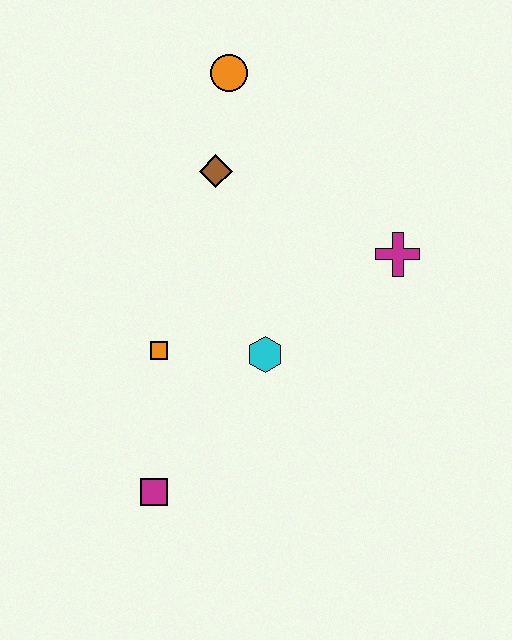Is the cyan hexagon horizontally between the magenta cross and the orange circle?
Yes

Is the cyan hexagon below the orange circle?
Yes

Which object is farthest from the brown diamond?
The magenta square is farthest from the brown diamond.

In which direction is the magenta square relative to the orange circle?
The magenta square is below the orange circle.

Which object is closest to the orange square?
The cyan hexagon is closest to the orange square.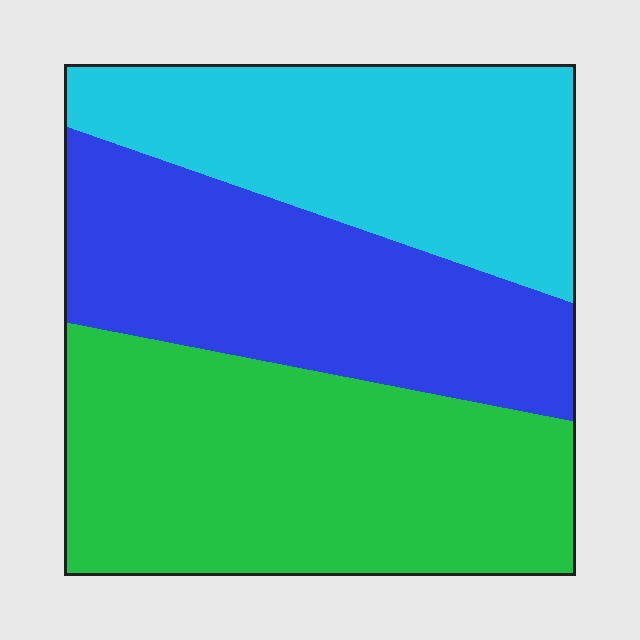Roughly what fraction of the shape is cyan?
Cyan covers about 30% of the shape.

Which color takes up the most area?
Green, at roughly 40%.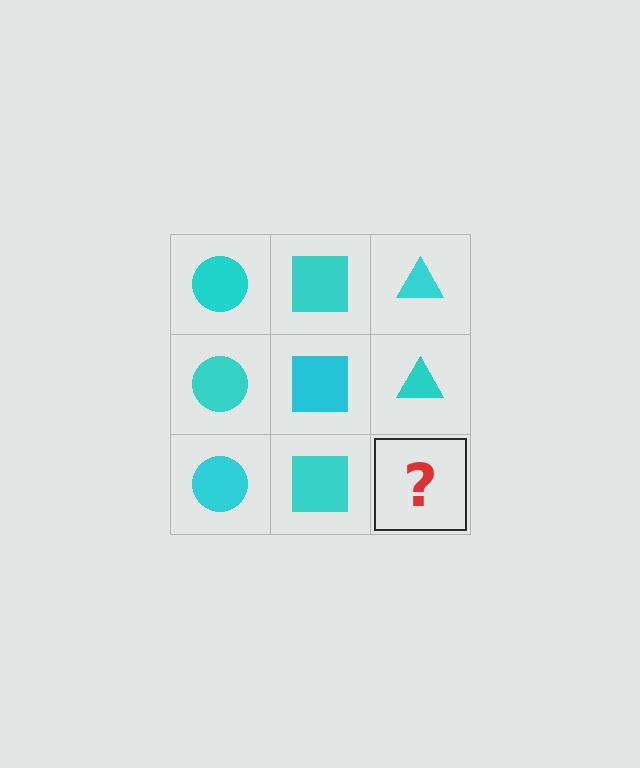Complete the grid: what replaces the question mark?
The question mark should be replaced with a cyan triangle.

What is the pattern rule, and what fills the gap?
The rule is that each column has a consistent shape. The gap should be filled with a cyan triangle.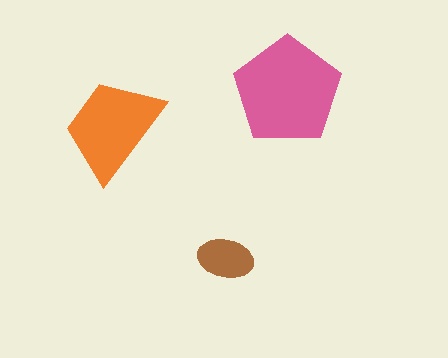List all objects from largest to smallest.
The pink pentagon, the orange trapezoid, the brown ellipse.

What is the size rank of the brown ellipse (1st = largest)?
3rd.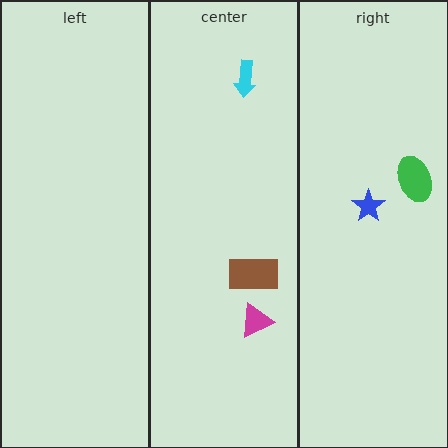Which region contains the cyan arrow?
The center region.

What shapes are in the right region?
The green ellipse, the blue star.